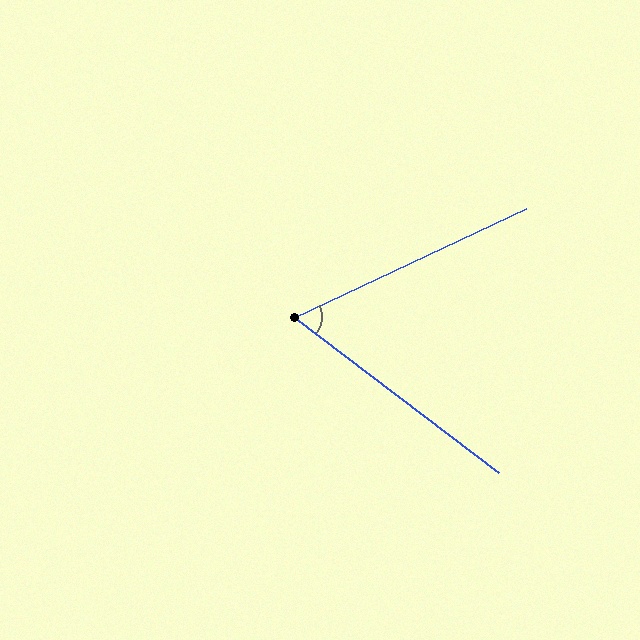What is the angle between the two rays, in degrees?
Approximately 62 degrees.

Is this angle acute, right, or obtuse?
It is acute.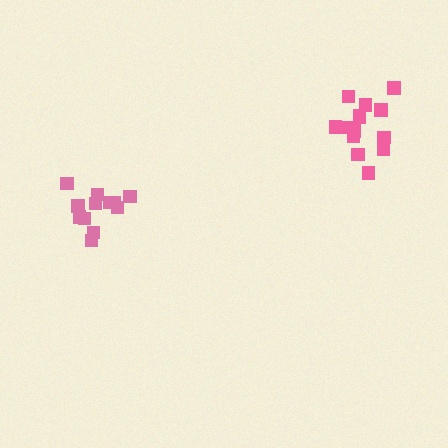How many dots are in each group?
Group 1: 12 dots, Group 2: 15 dots (27 total).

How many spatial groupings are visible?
There are 2 spatial groupings.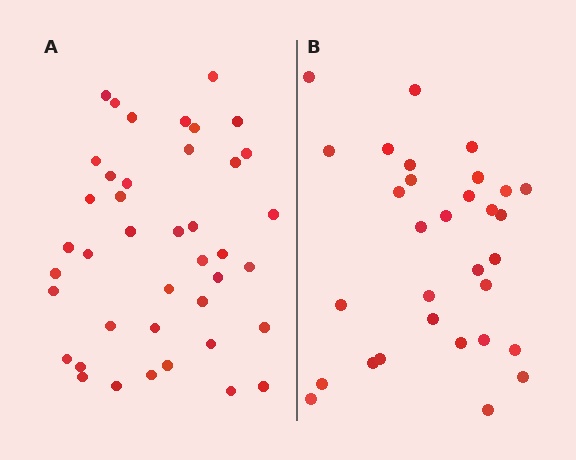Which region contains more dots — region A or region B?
Region A (the left region) has more dots.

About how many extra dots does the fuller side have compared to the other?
Region A has roughly 10 or so more dots than region B.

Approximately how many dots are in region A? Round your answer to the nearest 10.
About 40 dots. (The exact count is 41, which rounds to 40.)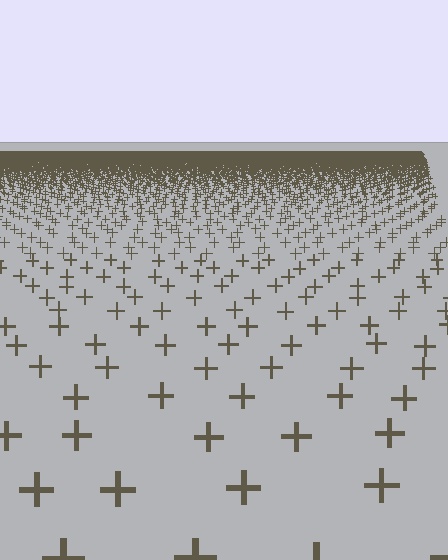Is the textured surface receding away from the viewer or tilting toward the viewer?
The surface is receding away from the viewer. Texture elements get smaller and denser toward the top.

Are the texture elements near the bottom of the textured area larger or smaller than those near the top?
Larger. Near the bottom, elements are closer to the viewer and appear at a bigger on-screen size.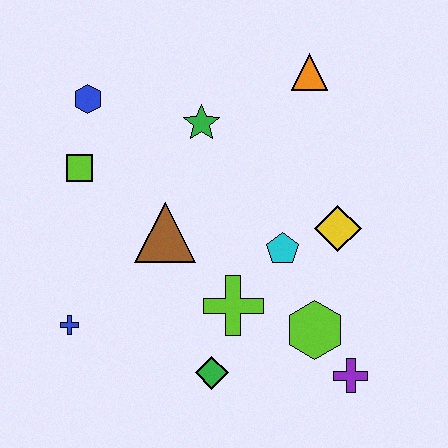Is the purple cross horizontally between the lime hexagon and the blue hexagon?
No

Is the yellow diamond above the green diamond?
Yes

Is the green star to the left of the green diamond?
Yes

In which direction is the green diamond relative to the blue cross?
The green diamond is to the right of the blue cross.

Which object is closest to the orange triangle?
The green star is closest to the orange triangle.